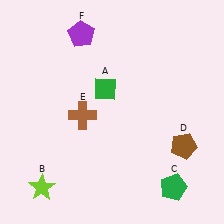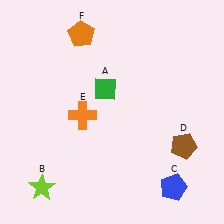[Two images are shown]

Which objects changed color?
C changed from green to blue. E changed from brown to orange. F changed from purple to orange.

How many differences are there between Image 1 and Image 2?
There are 3 differences between the two images.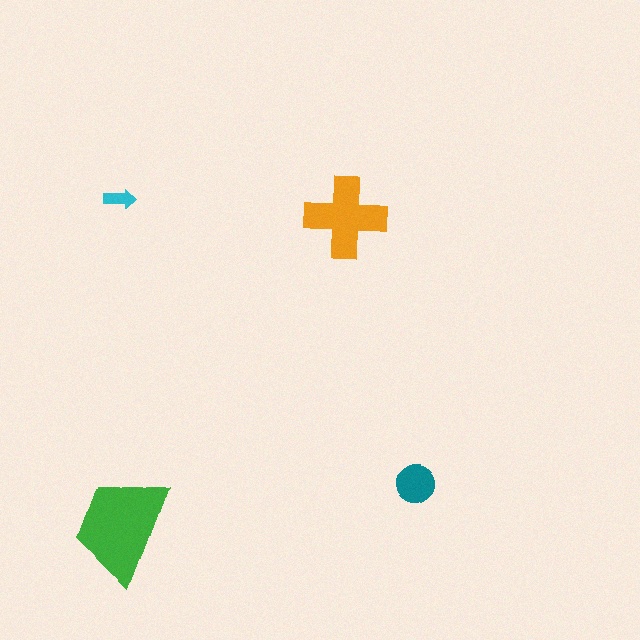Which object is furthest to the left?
The cyan arrow is leftmost.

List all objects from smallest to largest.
The cyan arrow, the teal circle, the orange cross, the green trapezoid.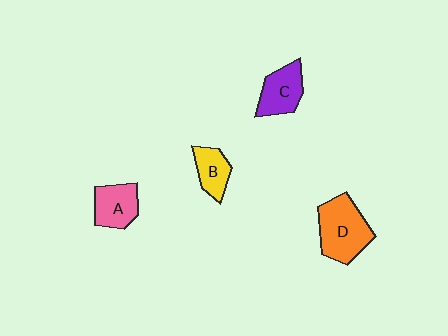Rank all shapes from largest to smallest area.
From largest to smallest: D (orange), C (purple), A (pink), B (yellow).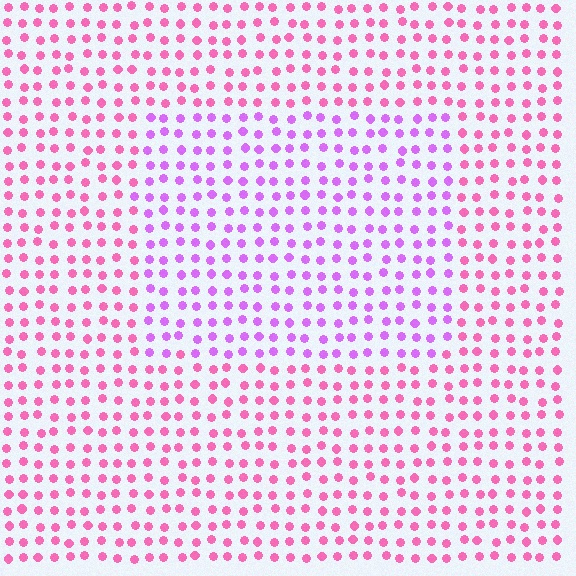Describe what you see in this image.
The image is filled with small pink elements in a uniform arrangement. A rectangle-shaped region is visible where the elements are tinted to a slightly different hue, forming a subtle color boundary.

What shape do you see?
I see a rectangle.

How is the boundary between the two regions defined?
The boundary is defined purely by a slight shift in hue (about 40 degrees). Spacing, size, and orientation are identical on both sides.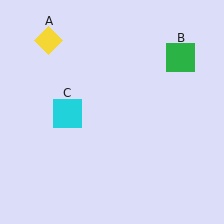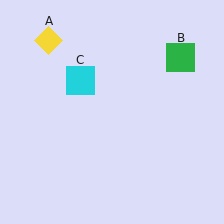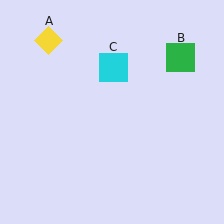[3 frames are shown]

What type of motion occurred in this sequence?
The cyan square (object C) rotated clockwise around the center of the scene.